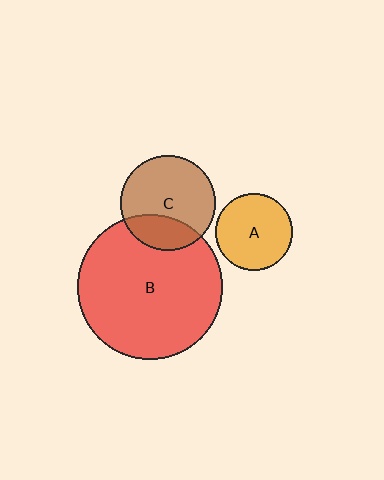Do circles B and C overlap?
Yes.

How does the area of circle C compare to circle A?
Approximately 1.5 times.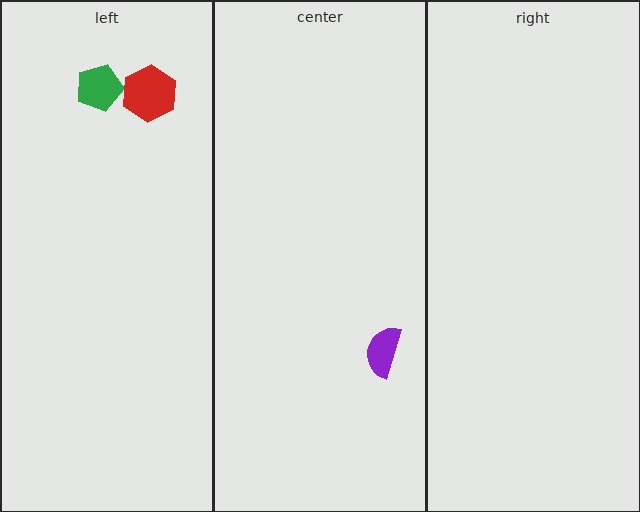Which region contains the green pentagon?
The left region.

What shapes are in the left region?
The green pentagon, the red hexagon.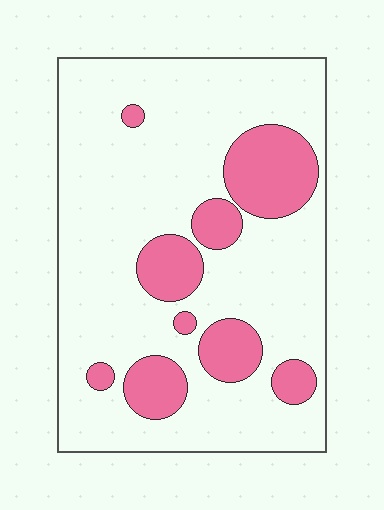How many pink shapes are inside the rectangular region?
9.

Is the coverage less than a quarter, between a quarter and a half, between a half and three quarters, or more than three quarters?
Less than a quarter.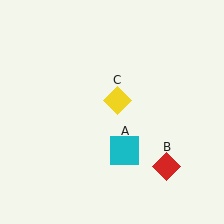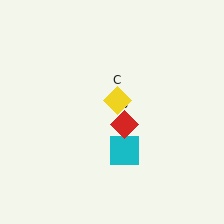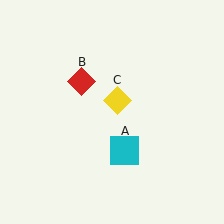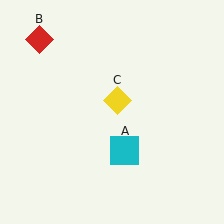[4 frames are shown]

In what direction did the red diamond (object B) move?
The red diamond (object B) moved up and to the left.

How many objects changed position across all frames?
1 object changed position: red diamond (object B).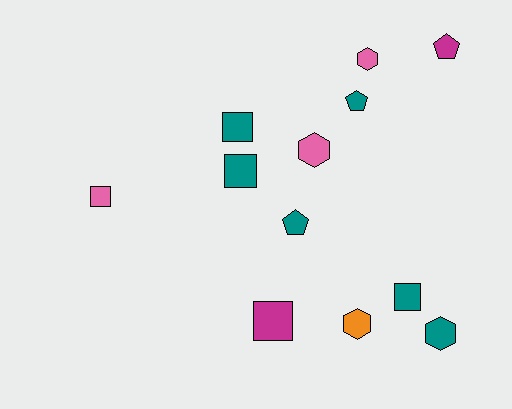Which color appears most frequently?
Teal, with 6 objects.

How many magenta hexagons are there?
There are no magenta hexagons.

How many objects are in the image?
There are 12 objects.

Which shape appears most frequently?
Square, with 5 objects.